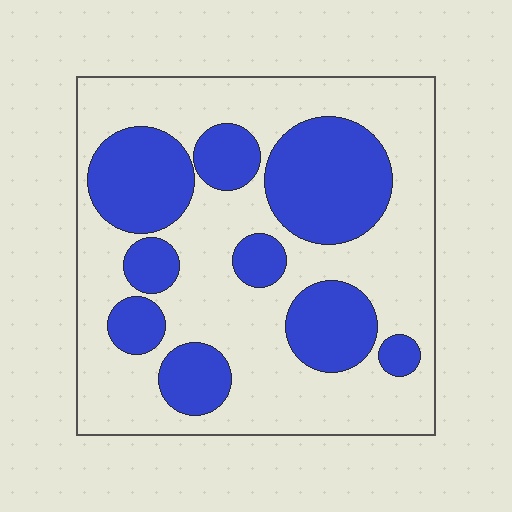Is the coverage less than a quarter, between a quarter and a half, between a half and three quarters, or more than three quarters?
Between a quarter and a half.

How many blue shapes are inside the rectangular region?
9.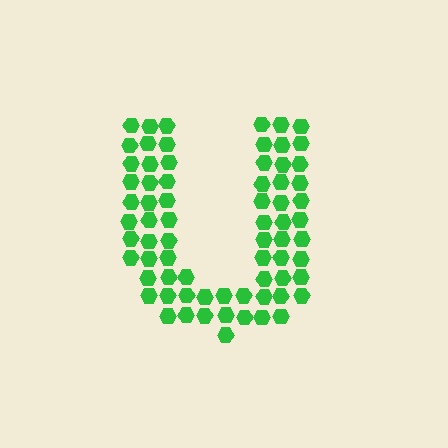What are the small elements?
The small elements are hexagons.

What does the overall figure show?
The overall figure shows the letter U.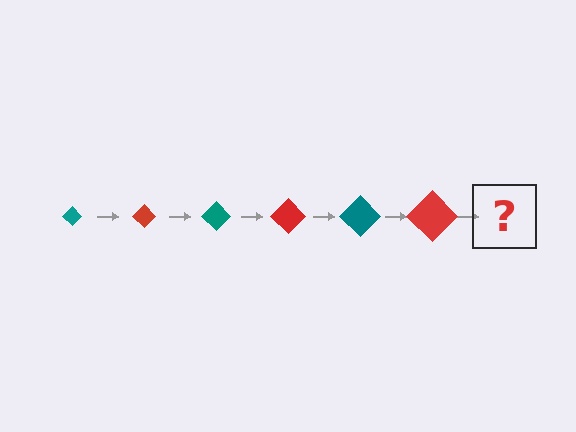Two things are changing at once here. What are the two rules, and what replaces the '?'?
The two rules are that the diamond grows larger each step and the color cycles through teal and red. The '?' should be a teal diamond, larger than the previous one.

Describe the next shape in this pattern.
It should be a teal diamond, larger than the previous one.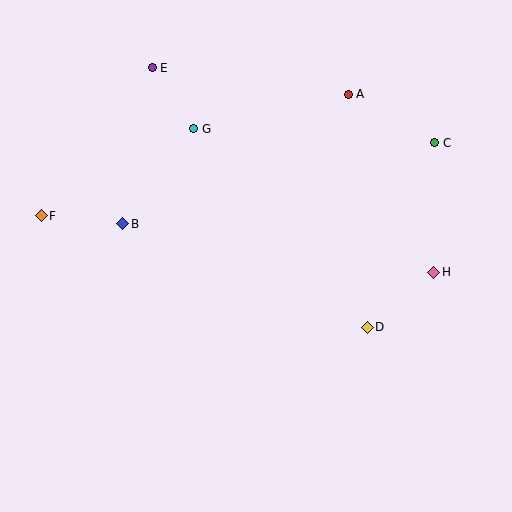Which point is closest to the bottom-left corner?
Point F is closest to the bottom-left corner.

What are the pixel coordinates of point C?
Point C is at (435, 143).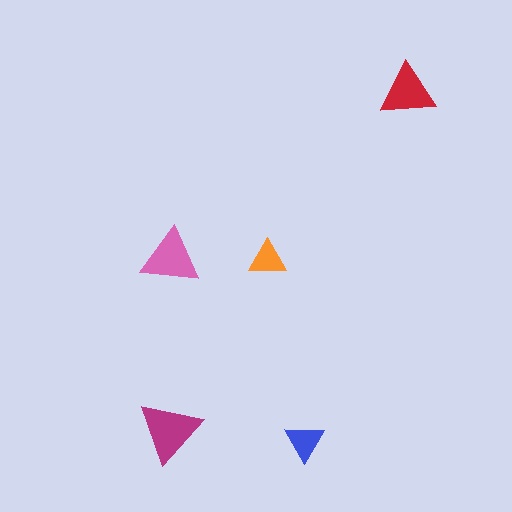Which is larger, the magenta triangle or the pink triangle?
The magenta one.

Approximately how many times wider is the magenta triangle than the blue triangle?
About 1.5 times wider.